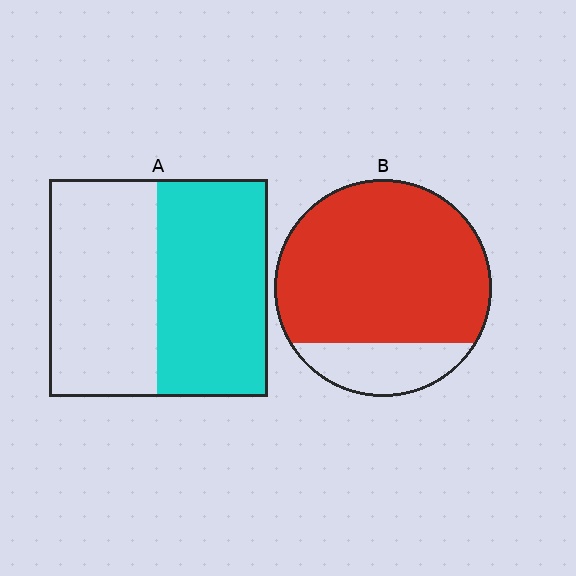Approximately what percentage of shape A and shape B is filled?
A is approximately 50% and B is approximately 80%.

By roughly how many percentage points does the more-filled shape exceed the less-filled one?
By roughly 30 percentage points (B over A).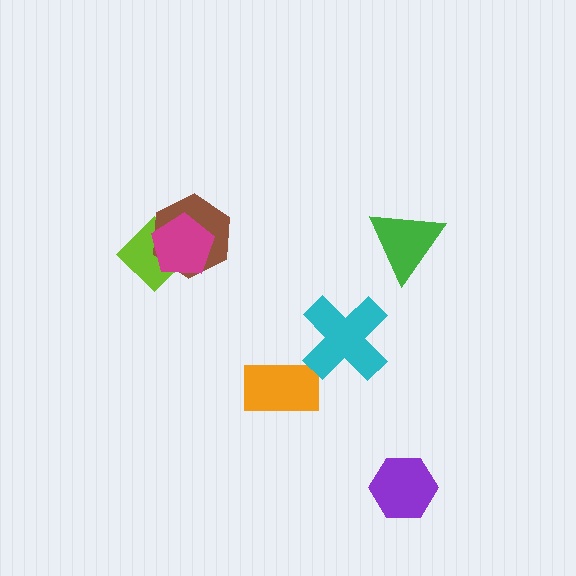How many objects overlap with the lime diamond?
2 objects overlap with the lime diamond.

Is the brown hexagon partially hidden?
Yes, it is partially covered by another shape.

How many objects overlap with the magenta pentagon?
2 objects overlap with the magenta pentagon.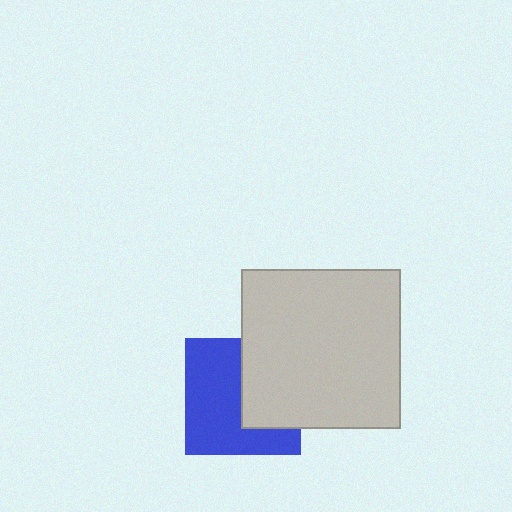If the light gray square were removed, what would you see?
You would see the complete blue square.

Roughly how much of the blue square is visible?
About half of it is visible (roughly 60%).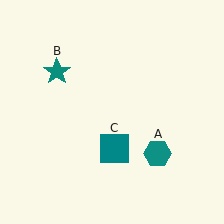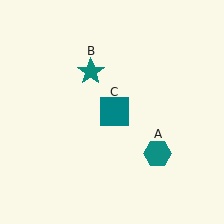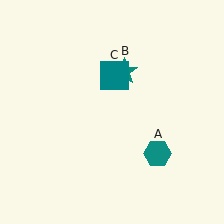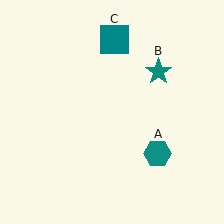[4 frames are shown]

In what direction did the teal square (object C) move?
The teal square (object C) moved up.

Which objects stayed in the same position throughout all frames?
Teal hexagon (object A) remained stationary.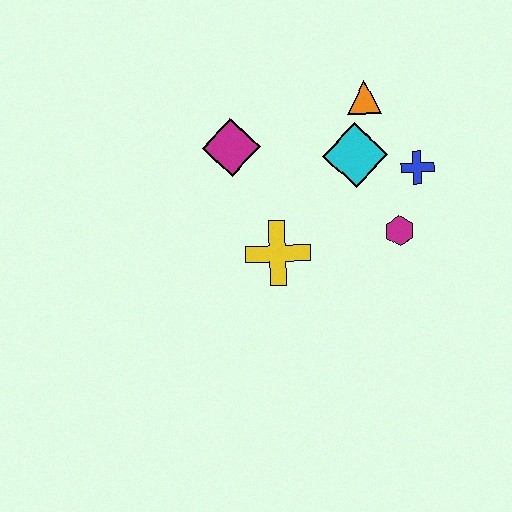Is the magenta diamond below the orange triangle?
Yes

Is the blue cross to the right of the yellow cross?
Yes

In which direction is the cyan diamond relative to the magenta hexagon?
The cyan diamond is above the magenta hexagon.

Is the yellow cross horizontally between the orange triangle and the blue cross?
No